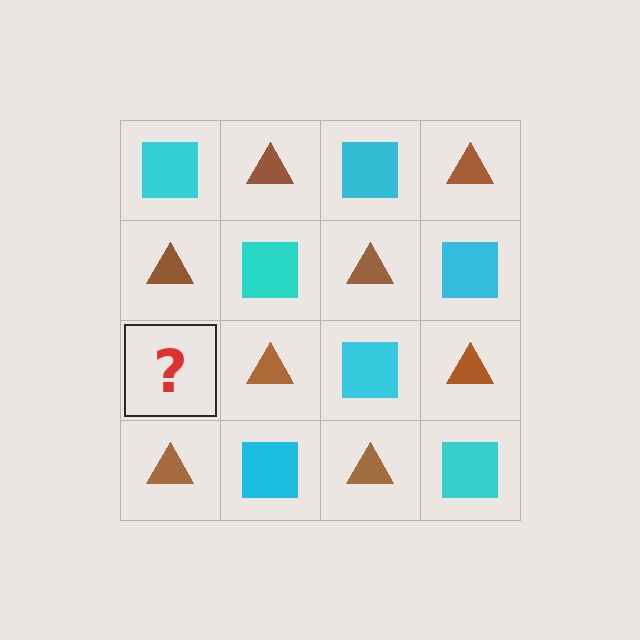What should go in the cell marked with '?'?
The missing cell should contain a cyan square.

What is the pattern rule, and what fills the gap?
The rule is that it alternates cyan square and brown triangle in a checkerboard pattern. The gap should be filled with a cyan square.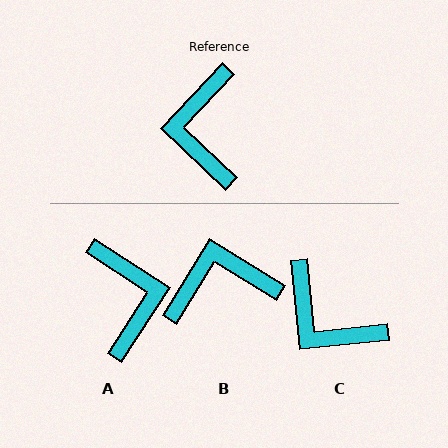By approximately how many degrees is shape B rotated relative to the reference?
Approximately 78 degrees clockwise.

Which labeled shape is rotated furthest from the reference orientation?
A, about 169 degrees away.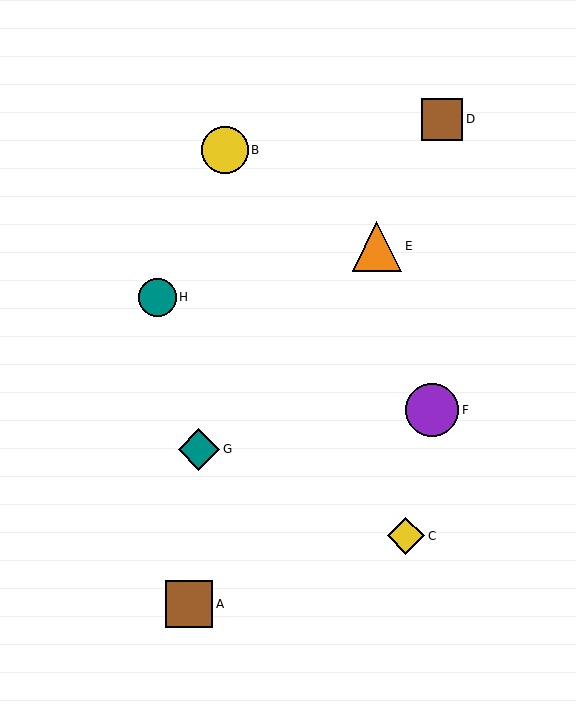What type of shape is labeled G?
Shape G is a teal diamond.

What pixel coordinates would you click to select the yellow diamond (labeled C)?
Click at (406, 536) to select the yellow diamond C.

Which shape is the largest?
The purple circle (labeled F) is the largest.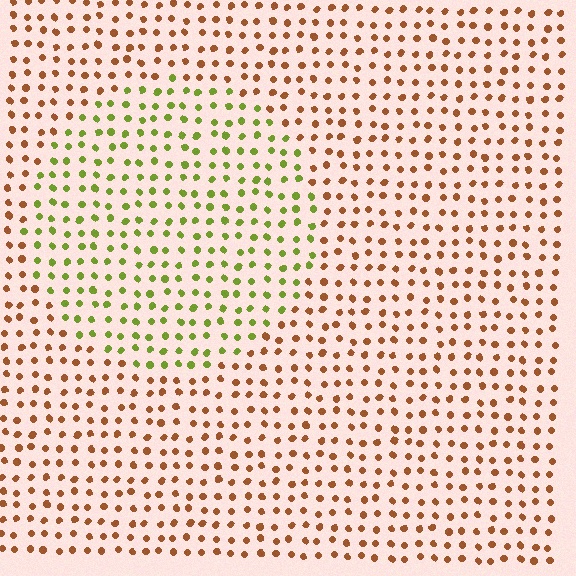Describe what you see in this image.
The image is filled with small brown elements in a uniform arrangement. A circle-shaped region is visible where the elements are tinted to a slightly different hue, forming a subtle color boundary.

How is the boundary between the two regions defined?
The boundary is defined purely by a slight shift in hue (about 62 degrees). Spacing, size, and orientation are identical on both sides.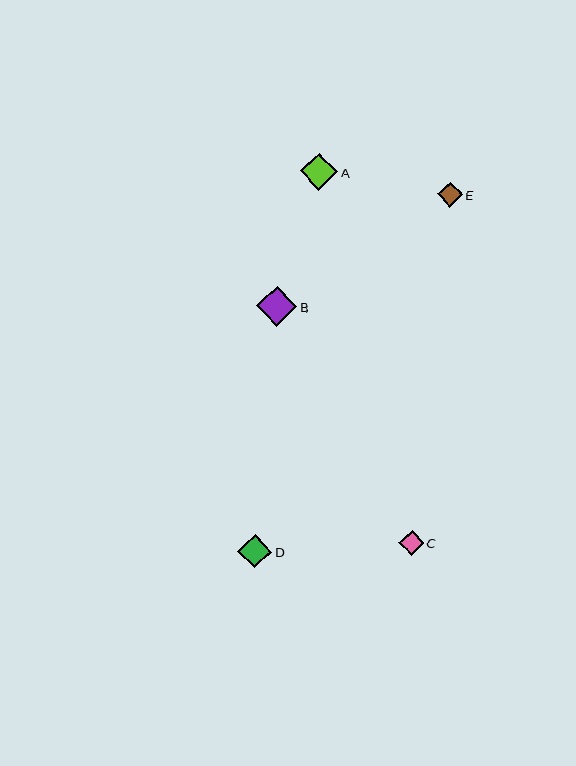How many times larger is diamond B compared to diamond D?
Diamond B is approximately 1.2 times the size of diamond D.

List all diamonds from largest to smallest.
From largest to smallest: B, A, D, E, C.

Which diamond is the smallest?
Diamond C is the smallest with a size of approximately 24 pixels.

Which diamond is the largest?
Diamond B is the largest with a size of approximately 40 pixels.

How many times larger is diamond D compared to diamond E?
Diamond D is approximately 1.3 times the size of diamond E.